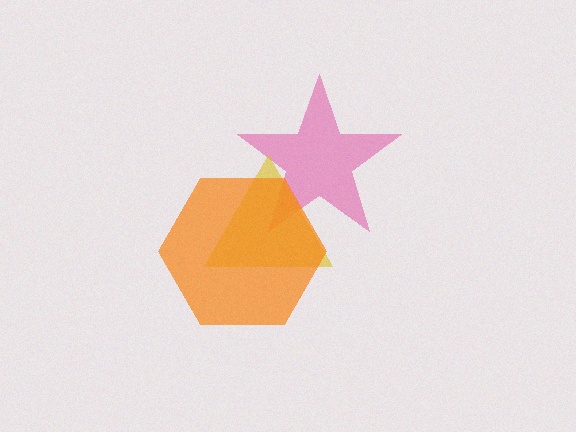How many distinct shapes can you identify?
There are 3 distinct shapes: a pink star, a yellow triangle, an orange hexagon.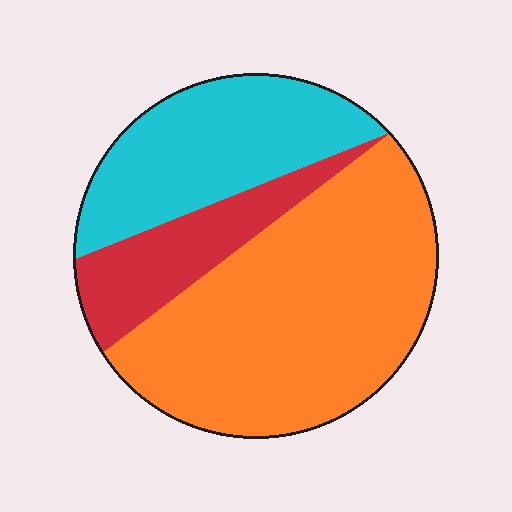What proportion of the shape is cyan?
Cyan takes up between a quarter and a half of the shape.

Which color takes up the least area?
Red, at roughly 15%.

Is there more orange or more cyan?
Orange.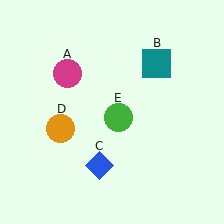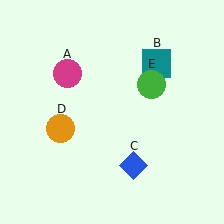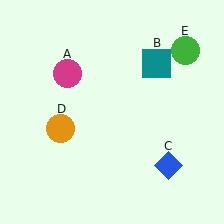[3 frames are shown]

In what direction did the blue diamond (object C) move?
The blue diamond (object C) moved right.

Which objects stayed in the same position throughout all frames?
Magenta circle (object A) and teal square (object B) and orange circle (object D) remained stationary.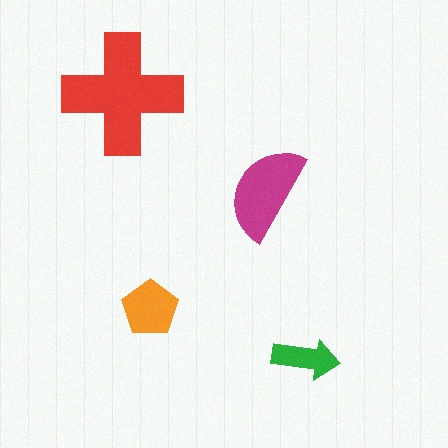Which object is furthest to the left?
The red cross is leftmost.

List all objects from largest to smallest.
The red cross, the magenta semicircle, the orange pentagon, the green arrow.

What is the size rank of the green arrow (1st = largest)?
4th.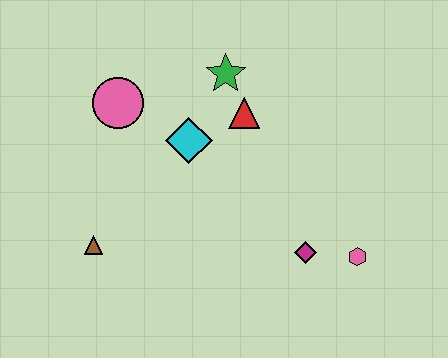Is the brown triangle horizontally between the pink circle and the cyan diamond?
No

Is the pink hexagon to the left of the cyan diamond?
No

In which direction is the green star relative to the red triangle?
The green star is above the red triangle.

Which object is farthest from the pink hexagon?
The pink circle is farthest from the pink hexagon.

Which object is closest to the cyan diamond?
The red triangle is closest to the cyan diamond.